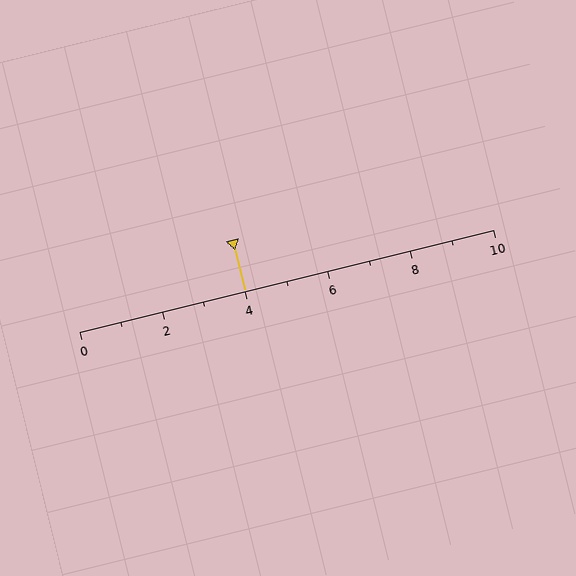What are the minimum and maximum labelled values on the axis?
The axis runs from 0 to 10.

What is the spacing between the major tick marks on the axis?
The major ticks are spaced 2 apart.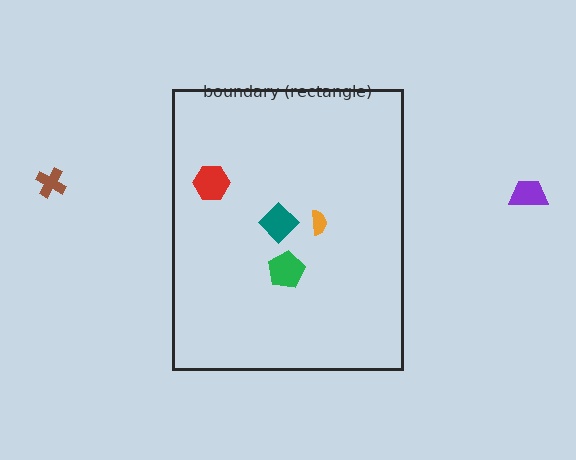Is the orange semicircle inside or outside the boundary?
Inside.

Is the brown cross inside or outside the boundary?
Outside.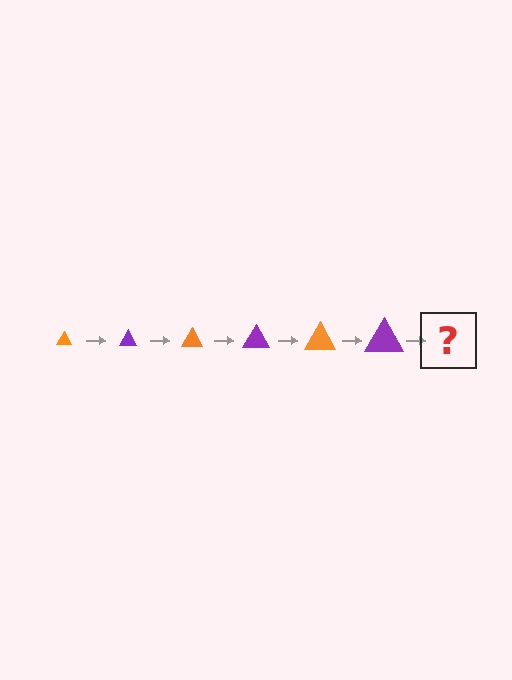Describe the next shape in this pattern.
It should be an orange triangle, larger than the previous one.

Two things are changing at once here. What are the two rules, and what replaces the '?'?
The two rules are that the triangle grows larger each step and the color cycles through orange and purple. The '?' should be an orange triangle, larger than the previous one.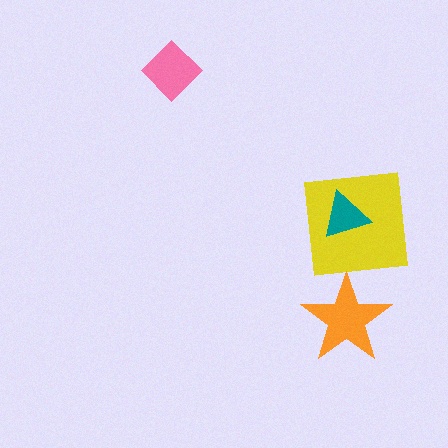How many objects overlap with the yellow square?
1 object overlaps with the yellow square.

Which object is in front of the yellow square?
The teal triangle is in front of the yellow square.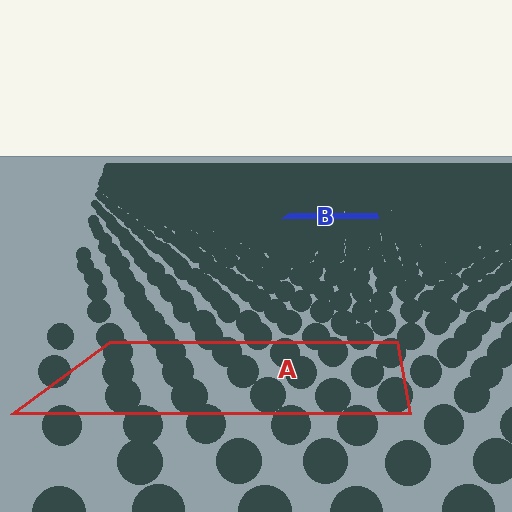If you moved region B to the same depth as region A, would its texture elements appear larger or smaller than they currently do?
They would appear larger. At a closer depth, the same texture elements are projected at a bigger on-screen size.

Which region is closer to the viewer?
Region A is closer. The texture elements there are larger and more spread out.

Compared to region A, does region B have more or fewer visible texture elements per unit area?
Region B has more texture elements per unit area — they are packed more densely because it is farther away.